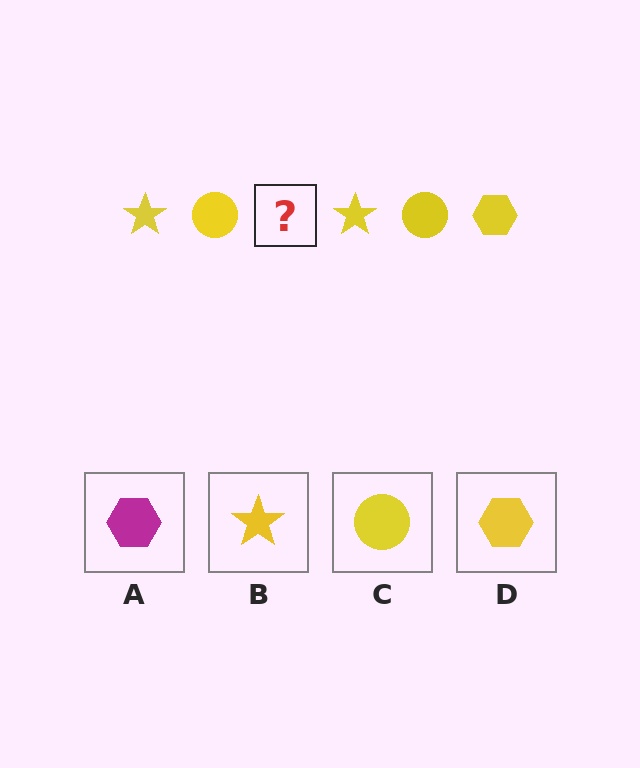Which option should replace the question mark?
Option D.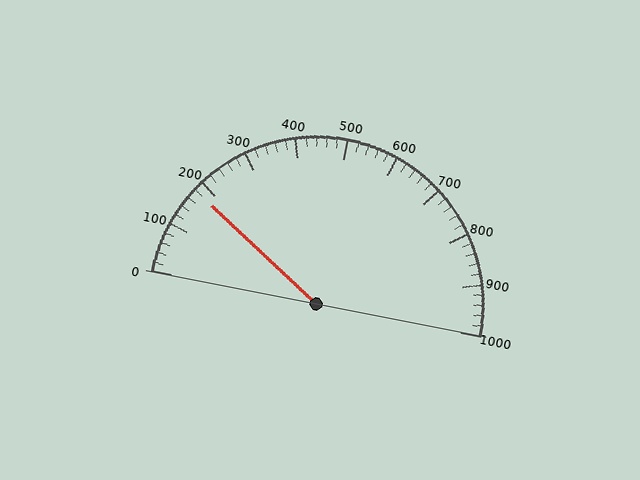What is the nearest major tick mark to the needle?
The nearest major tick mark is 200.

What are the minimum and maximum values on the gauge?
The gauge ranges from 0 to 1000.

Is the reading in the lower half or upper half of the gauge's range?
The reading is in the lower half of the range (0 to 1000).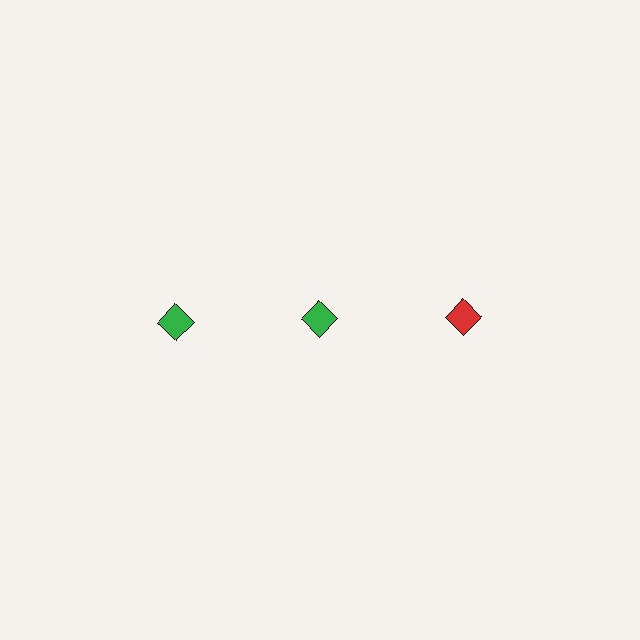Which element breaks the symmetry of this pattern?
The red diamond in the top row, center column breaks the symmetry. All other shapes are green diamonds.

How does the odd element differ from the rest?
It has a different color: red instead of green.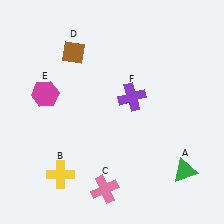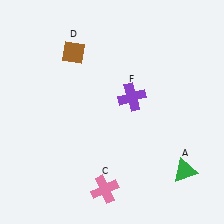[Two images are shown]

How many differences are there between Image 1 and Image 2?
There are 2 differences between the two images.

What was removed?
The magenta hexagon (E), the yellow cross (B) were removed in Image 2.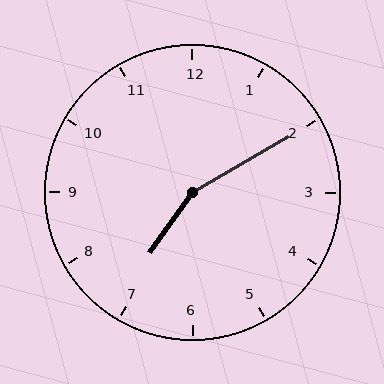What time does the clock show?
7:10.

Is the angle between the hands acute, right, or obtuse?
It is obtuse.